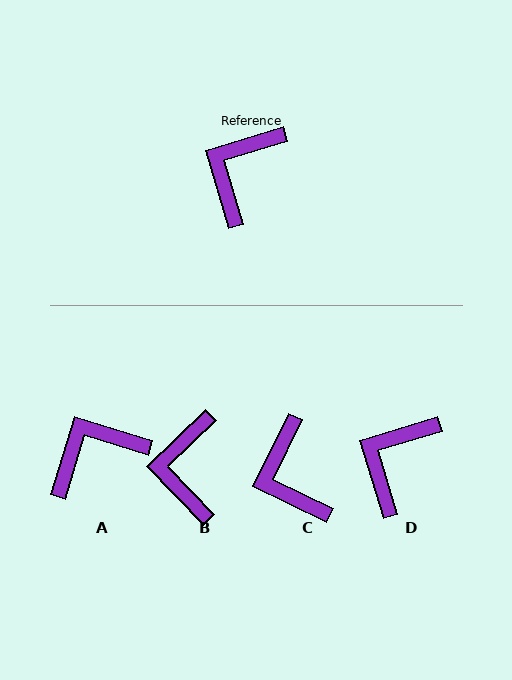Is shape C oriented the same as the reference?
No, it is off by about 48 degrees.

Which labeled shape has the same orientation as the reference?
D.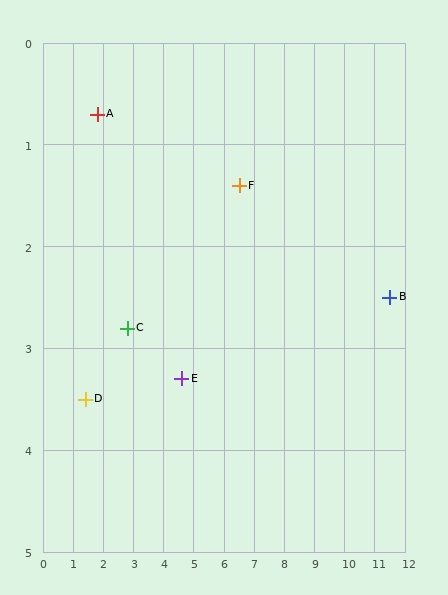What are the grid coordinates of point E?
Point E is at approximately (4.6, 3.3).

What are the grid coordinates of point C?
Point C is at approximately (2.8, 2.8).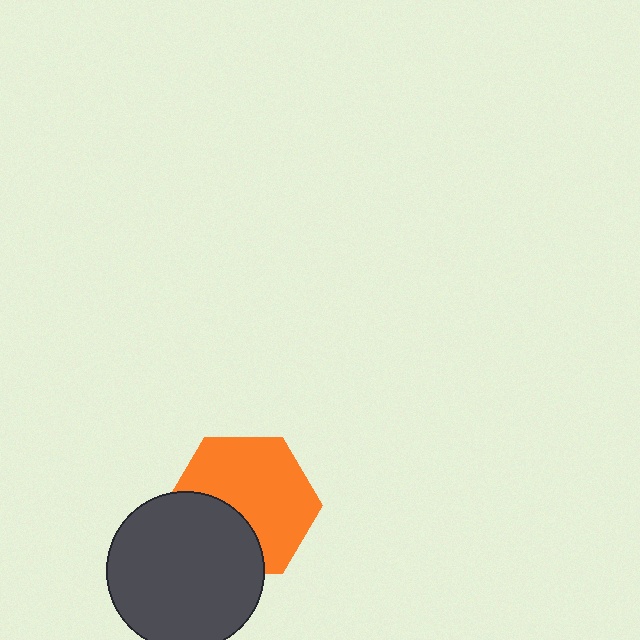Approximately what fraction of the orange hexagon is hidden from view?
Roughly 34% of the orange hexagon is hidden behind the dark gray circle.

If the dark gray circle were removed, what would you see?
You would see the complete orange hexagon.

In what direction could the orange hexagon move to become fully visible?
The orange hexagon could move up. That would shift it out from behind the dark gray circle entirely.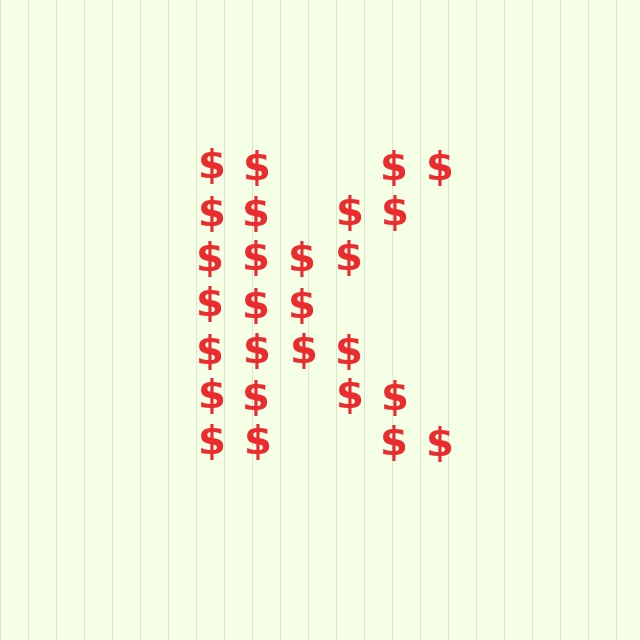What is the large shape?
The large shape is the letter K.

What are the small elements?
The small elements are dollar signs.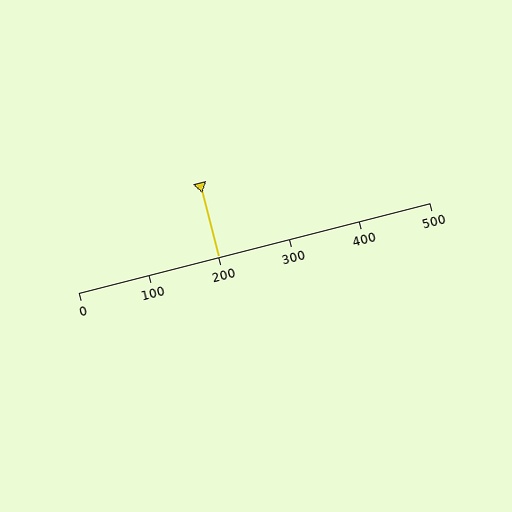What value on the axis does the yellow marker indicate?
The marker indicates approximately 200.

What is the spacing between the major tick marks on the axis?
The major ticks are spaced 100 apart.